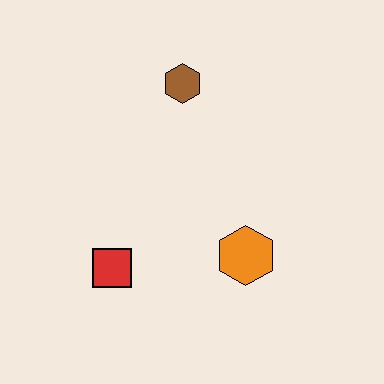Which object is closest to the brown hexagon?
The orange hexagon is closest to the brown hexagon.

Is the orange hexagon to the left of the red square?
No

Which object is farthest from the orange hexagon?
The brown hexagon is farthest from the orange hexagon.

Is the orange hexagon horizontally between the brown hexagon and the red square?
No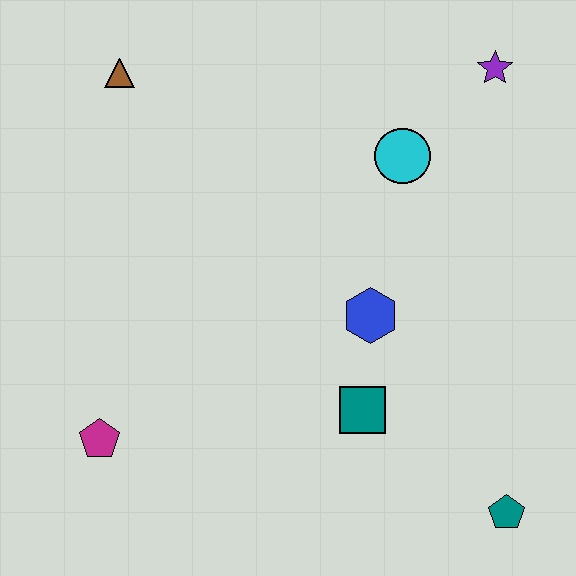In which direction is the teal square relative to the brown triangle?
The teal square is below the brown triangle.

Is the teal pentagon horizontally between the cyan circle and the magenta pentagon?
No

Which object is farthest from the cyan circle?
The magenta pentagon is farthest from the cyan circle.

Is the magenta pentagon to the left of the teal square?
Yes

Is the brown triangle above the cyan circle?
Yes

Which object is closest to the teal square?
The blue hexagon is closest to the teal square.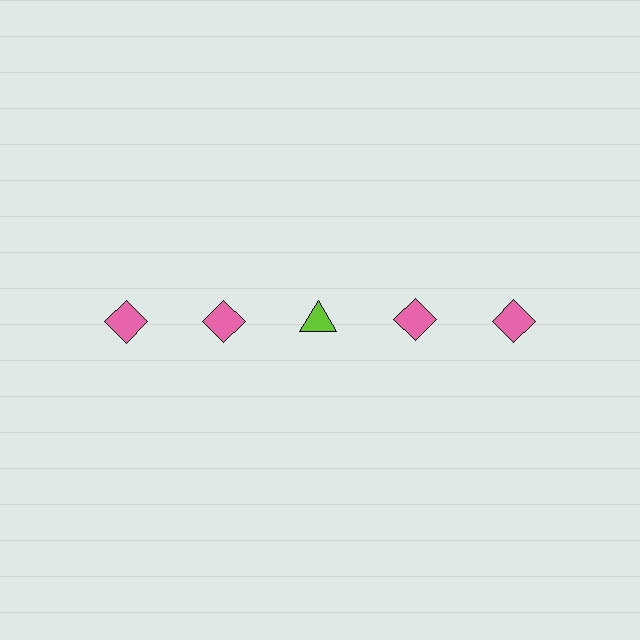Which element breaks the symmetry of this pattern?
The lime triangle in the top row, center column breaks the symmetry. All other shapes are pink diamonds.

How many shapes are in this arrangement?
There are 5 shapes arranged in a grid pattern.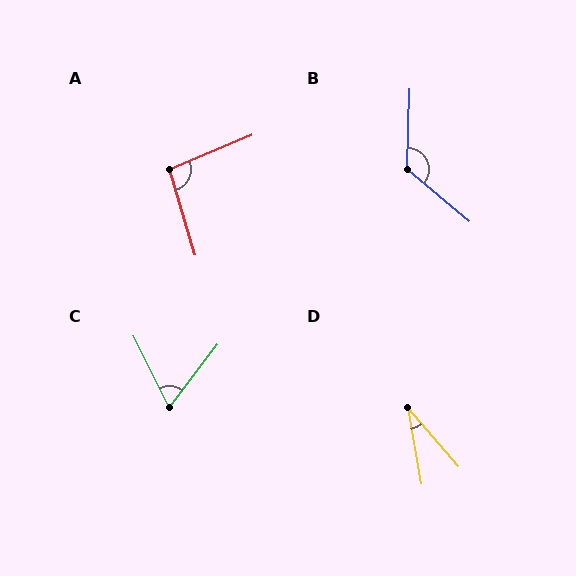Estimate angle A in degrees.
Approximately 96 degrees.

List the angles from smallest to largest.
D (31°), C (64°), A (96°), B (129°).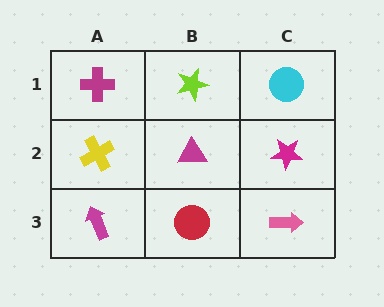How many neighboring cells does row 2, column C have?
3.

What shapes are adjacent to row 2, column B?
A lime star (row 1, column B), a red circle (row 3, column B), a yellow cross (row 2, column A), a magenta star (row 2, column C).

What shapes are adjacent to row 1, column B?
A magenta triangle (row 2, column B), a magenta cross (row 1, column A), a cyan circle (row 1, column C).